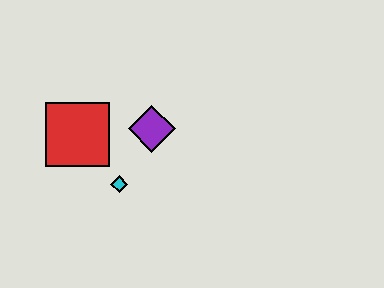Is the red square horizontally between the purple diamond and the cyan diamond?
No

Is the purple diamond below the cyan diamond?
No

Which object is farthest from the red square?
The purple diamond is farthest from the red square.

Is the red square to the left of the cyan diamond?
Yes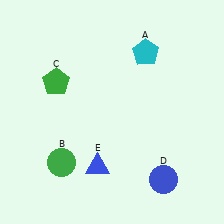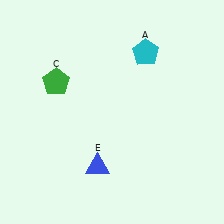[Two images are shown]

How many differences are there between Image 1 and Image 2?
There are 2 differences between the two images.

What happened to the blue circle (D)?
The blue circle (D) was removed in Image 2. It was in the bottom-right area of Image 1.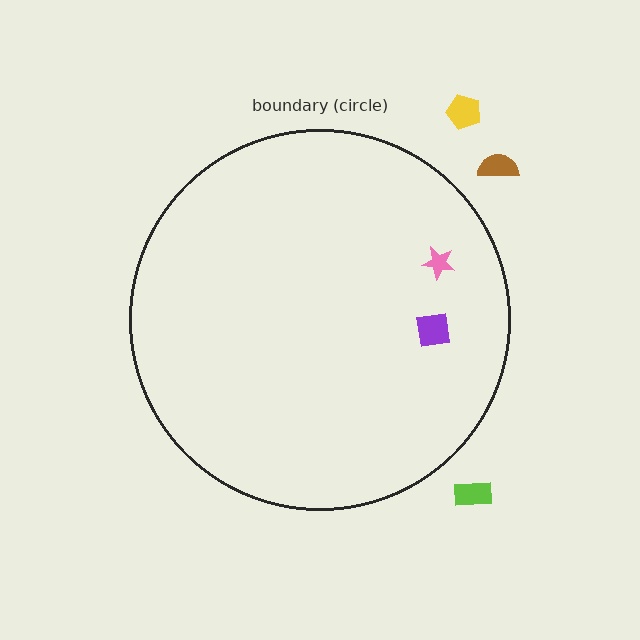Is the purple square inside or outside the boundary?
Inside.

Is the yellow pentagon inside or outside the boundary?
Outside.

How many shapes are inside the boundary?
2 inside, 3 outside.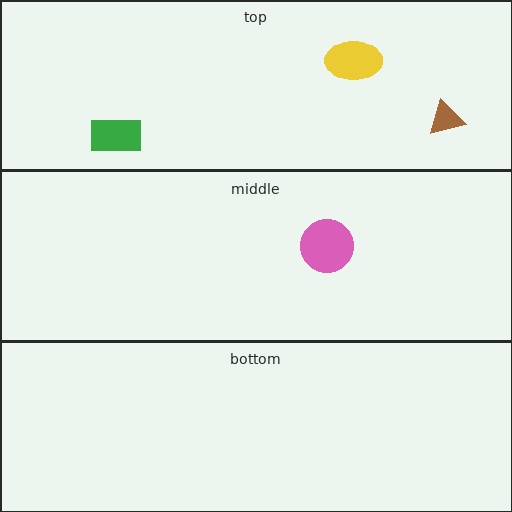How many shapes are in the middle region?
1.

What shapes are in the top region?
The yellow ellipse, the brown triangle, the green rectangle.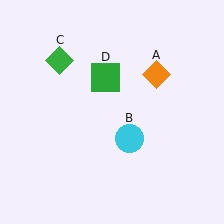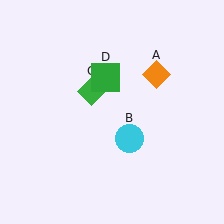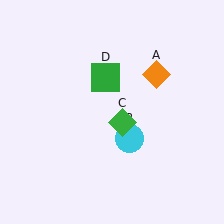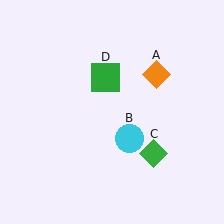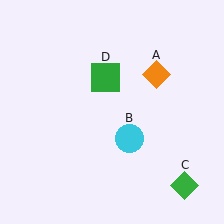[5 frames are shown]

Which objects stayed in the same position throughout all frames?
Orange diamond (object A) and cyan circle (object B) and green square (object D) remained stationary.